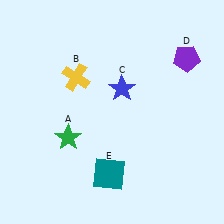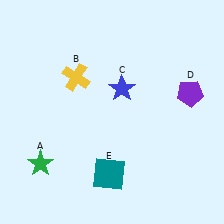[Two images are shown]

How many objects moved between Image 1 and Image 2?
2 objects moved between the two images.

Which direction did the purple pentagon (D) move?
The purple pentagon (D) moved down.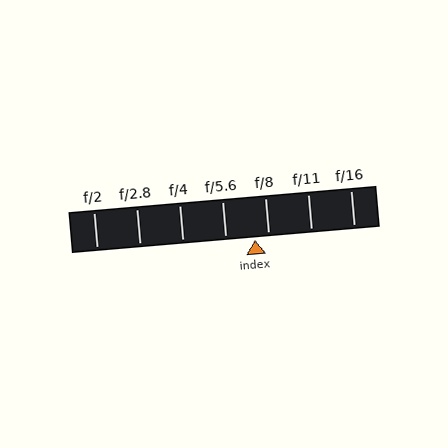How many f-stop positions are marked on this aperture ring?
There are 7 f-stop positions marked.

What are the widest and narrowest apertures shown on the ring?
The widest aperture shown is f/2 and the narrowest is f/16.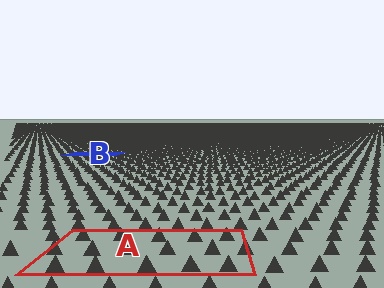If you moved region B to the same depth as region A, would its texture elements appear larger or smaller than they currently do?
They would appear larger. At a closer depth, the same texture elements are projected at a bigger on-screen size.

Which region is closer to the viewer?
Region A is closer. The texture elements there are larger and more spread out.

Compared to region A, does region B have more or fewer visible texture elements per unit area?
Region B has more texture elements per unit area — they are packed more densely because it is farther away.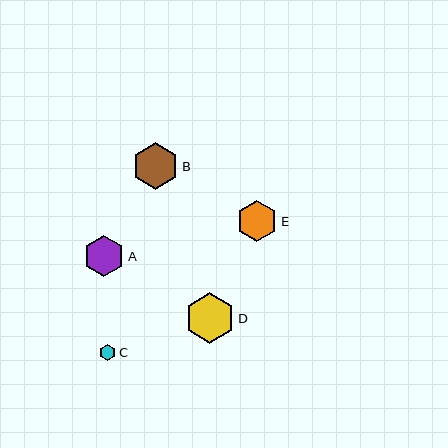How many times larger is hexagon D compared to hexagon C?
Hexagon D is approximately 3.1 times the size of hexagon C.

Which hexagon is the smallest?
Hexagon C is the smallest with a size of approximately 16 pixels.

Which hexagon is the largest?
Hexagon D is the largest with a size of approximately 50 pixels.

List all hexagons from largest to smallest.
From largest to smallest: D, B, A, E, C.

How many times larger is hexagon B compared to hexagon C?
Hexagon B is approximately 2.9 times the size of hexagon C.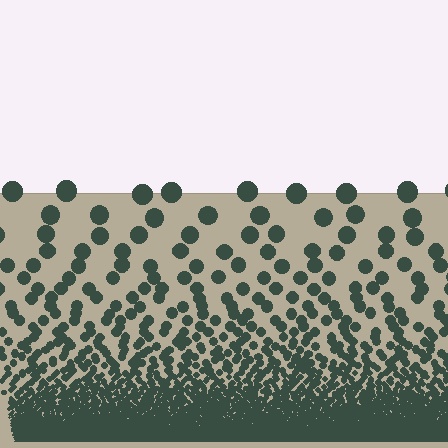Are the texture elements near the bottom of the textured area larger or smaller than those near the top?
Smaller. The gradient is inverted — elements near the bottom are smaller and denser.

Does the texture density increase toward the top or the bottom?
Density increases toward the bottom.